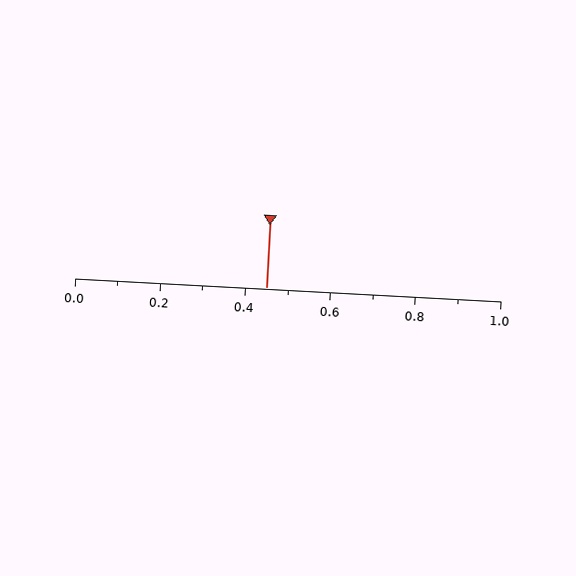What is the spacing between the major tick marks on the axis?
The major ticks are spaced 0.2 apart.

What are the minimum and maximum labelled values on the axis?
The axis runs from 0.0 to 1.0.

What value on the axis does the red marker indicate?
The marker indicates approximately 0.45.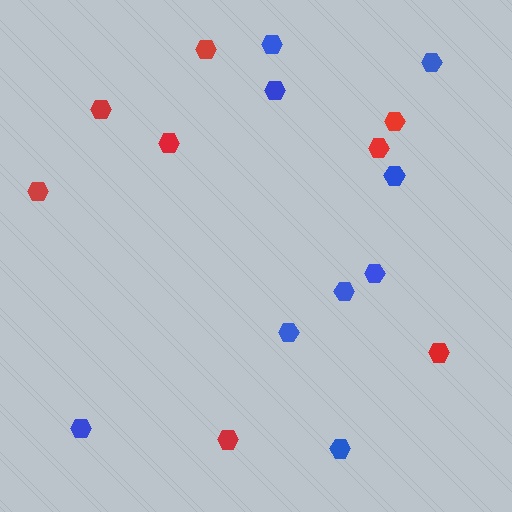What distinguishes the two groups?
There are 2 groups: one group of blue hexagons (9) and one group of red hexagons (8).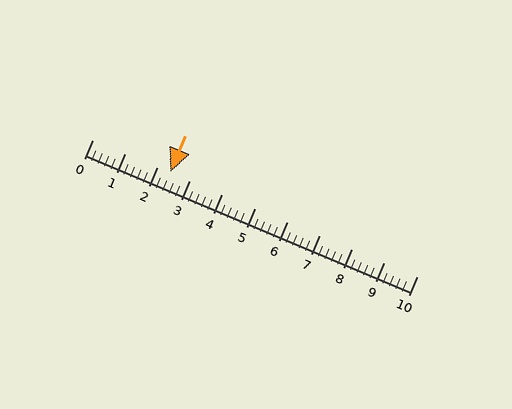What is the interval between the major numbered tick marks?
The major tick marks are spaced 1 units apart.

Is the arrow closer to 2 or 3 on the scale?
The arrow is closer to 2.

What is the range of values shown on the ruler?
The ruler shows values from 0 to 10.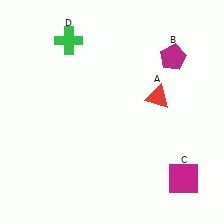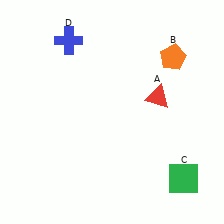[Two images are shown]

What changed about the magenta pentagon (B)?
In Image 1, B is magenta. In Image 2, it changed to orange.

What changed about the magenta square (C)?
In Image 1, C is magenta. In Image 2, it changed to green.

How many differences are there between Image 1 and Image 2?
There are 3 differences between the two images.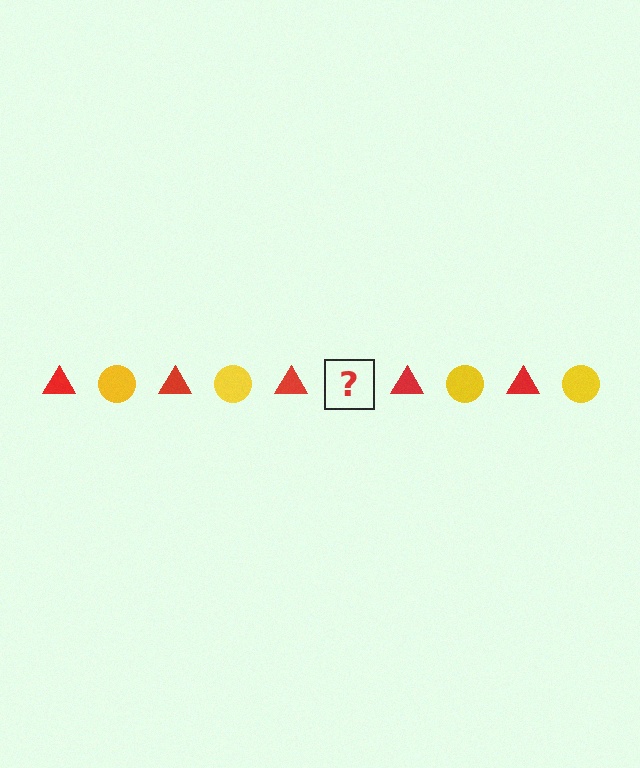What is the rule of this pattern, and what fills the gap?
The rule is that the pattern alternates between red triangle and yellow circle. The gap should be filled with a yellow circle.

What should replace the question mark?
The question mark should be replaced with a yellow circle.